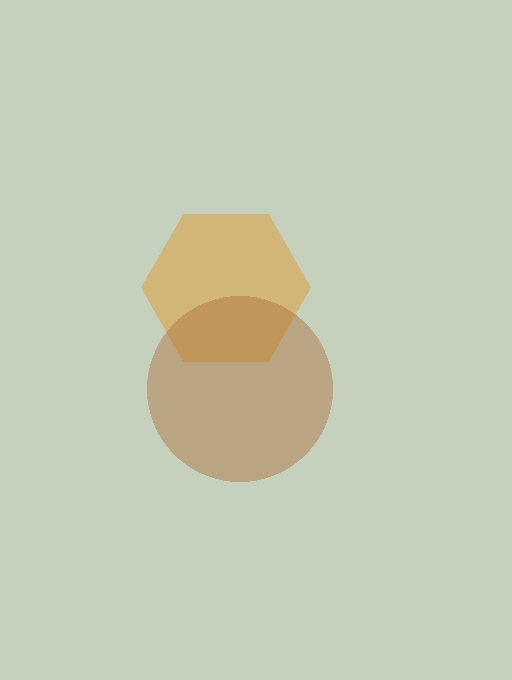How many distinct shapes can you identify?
There are 2 distinct shapes: an orange hexagon, a brown circle.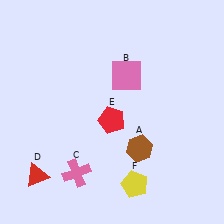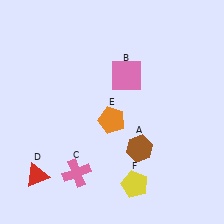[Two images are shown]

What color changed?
The pentagon (E) changed from red in Image 1 to orange in Image 2.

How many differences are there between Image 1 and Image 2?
There is 1 difference between the two images.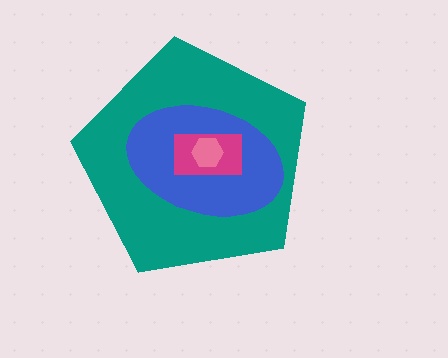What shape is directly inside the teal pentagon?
The blue ellipse.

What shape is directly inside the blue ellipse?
The magenta rectangle.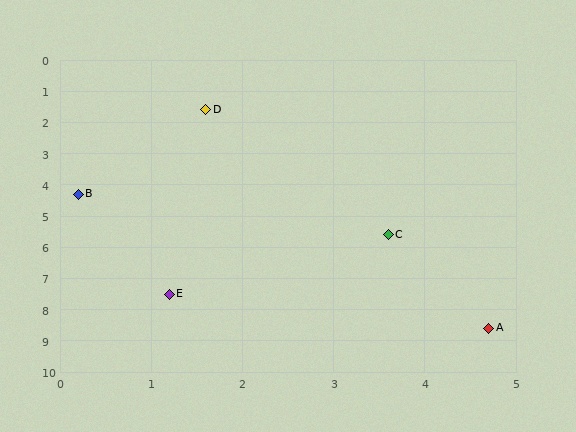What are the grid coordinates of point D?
Point D is at approximately (1.6, 1.6).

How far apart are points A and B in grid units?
Points A and B are about 6.2 grid units apart.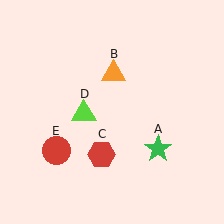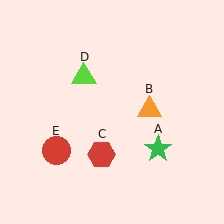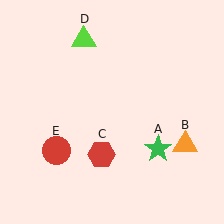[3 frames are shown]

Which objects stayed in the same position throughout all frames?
Green star (object A) and red hexagon (object C) and red circle (object E) remained stationary.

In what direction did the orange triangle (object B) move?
The orange triangle (object B) moved down and to the right.